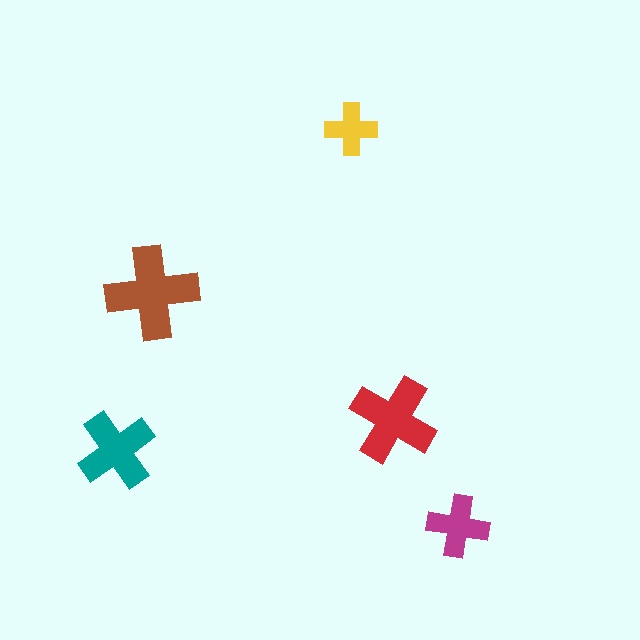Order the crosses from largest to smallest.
the brown one, the red one, the teal one, the magenta one, the yellow one.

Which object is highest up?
The yellow cross is topmost.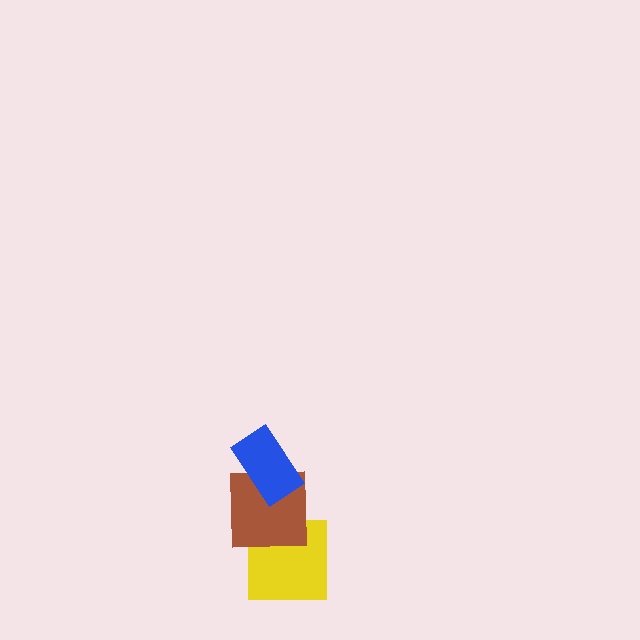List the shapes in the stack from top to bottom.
From top to bottom: the blue rectangle, the brown square, the yellow square.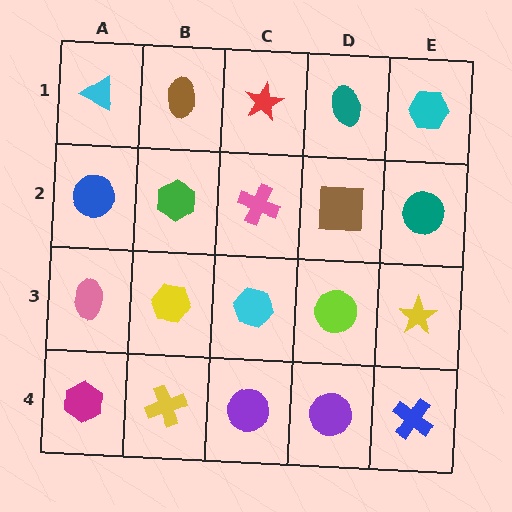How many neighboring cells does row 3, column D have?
4.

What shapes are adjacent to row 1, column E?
A teal circle (row 2, column E), a teal ellipse (row 1, column D).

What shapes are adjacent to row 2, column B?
A brown ellipse (row 1, column B), a yellow hexagon (row 3, column B), a blue circle (row 2, column A), a pink cross (row 2, column C).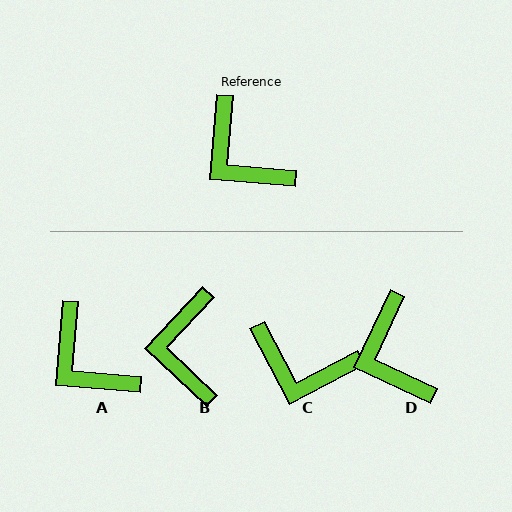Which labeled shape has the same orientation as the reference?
A.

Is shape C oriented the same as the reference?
No, it is off by about 32 degrees.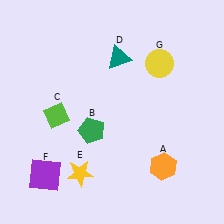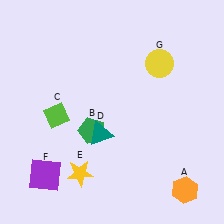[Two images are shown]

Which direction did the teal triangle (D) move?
The teal triangle (D) moved down.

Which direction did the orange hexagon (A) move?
The orange hexagon (A) moved down.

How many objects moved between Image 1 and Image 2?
2 objects moved between the two images.